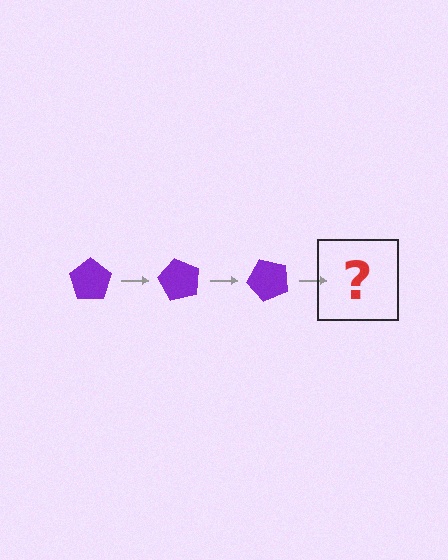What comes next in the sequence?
The next element should be a purple pentagon rotated 180 degrees.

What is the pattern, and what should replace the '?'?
The pattern is that the pentagon rotates 60 degrees each step. The '?' should be a purple pentagon rotated 180 degrees.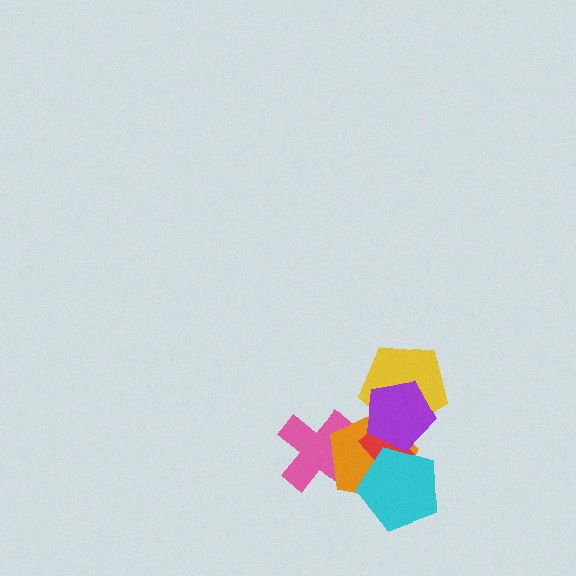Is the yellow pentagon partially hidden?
Yes, it is partially covered by another shape.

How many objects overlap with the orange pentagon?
5 objects overlap with the orange pentagon.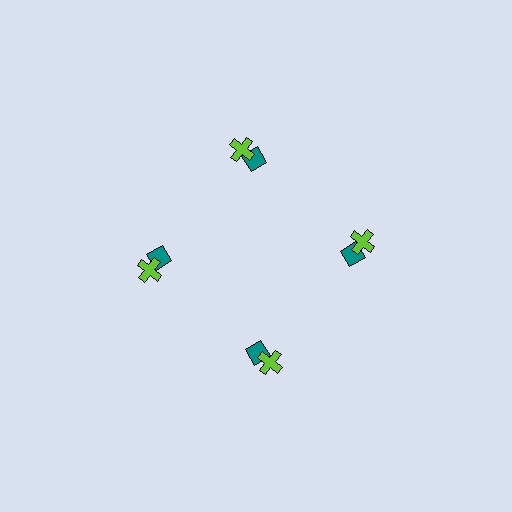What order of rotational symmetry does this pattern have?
This pattern has 4-fold rotational symmetry.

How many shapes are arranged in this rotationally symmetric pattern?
There are 8 shapes, arranged in 4 groups of 2.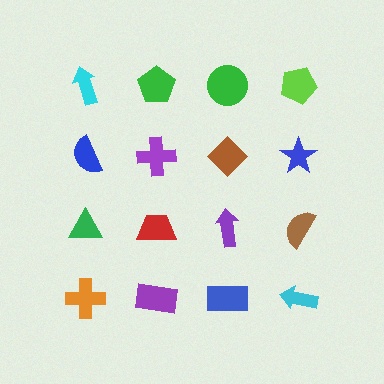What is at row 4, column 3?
A blue rectangle.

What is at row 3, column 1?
A green triangle.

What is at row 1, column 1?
A cyan arrow.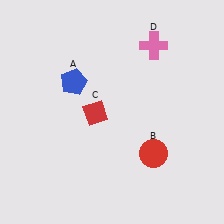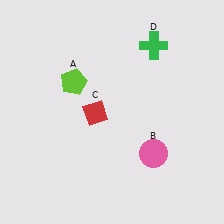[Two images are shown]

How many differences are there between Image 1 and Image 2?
There are 3 differences between the two images.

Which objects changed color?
A changed from blue to lime. B changed from red to pink. D changed from pink to green.